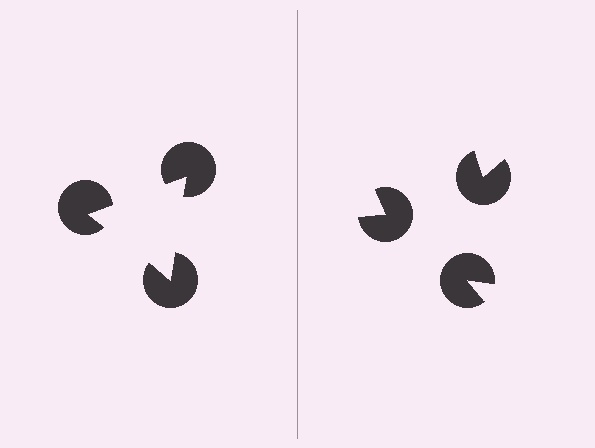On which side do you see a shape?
An illusory triangle appears on the left side. On the right side the wedge cuts are rotated, so no coherent shape forms.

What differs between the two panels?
The pac-man discs are positioned identically on both sides; only the wedge orientations differ. On the left they align to a triangle; on the right they are misaligned.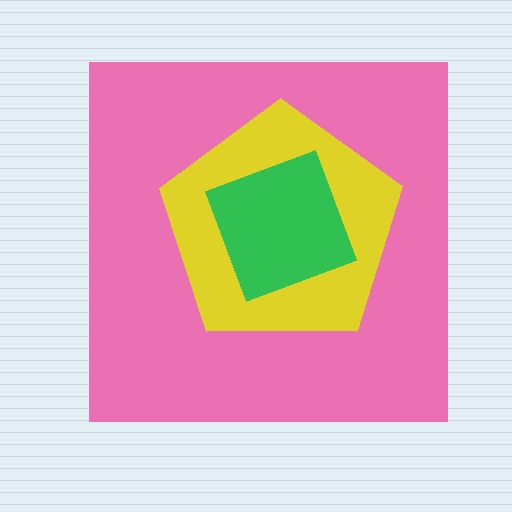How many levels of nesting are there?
3.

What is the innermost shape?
The green diamond.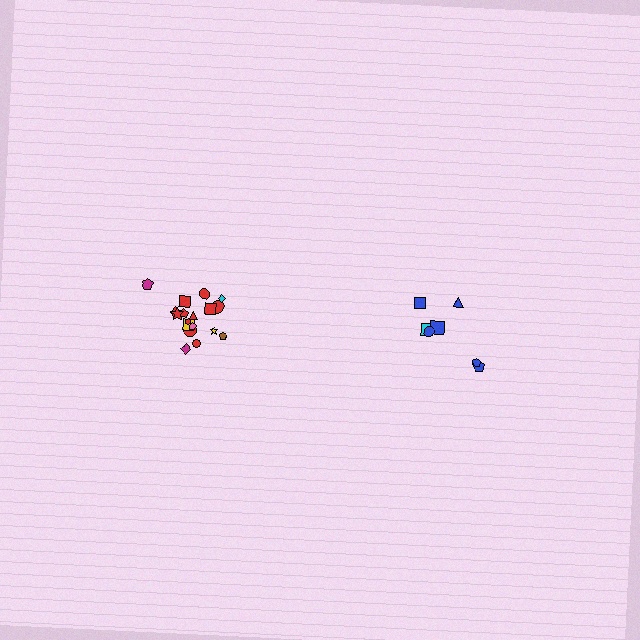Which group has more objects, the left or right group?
The left group.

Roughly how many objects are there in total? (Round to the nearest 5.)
Roughly 25 objects in total.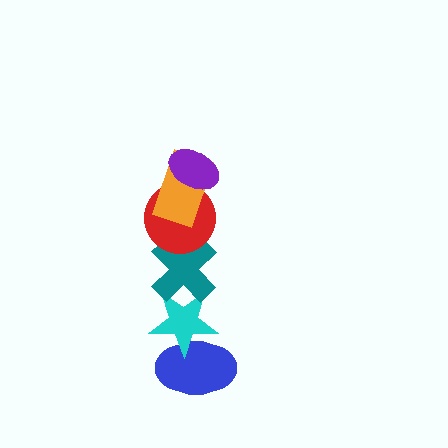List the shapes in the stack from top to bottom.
From top to bottom: the purple ellipse, the orange rectangle, the red circle, the teal cross, the cyan star, the blue ellipse.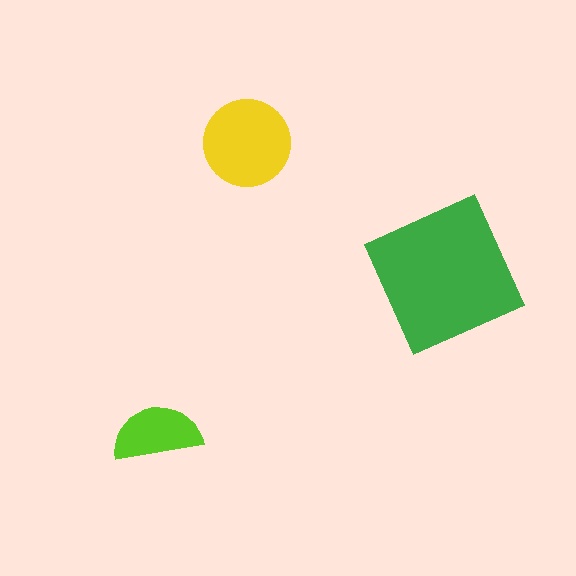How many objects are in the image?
There are 3 objects in the image.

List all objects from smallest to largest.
The lime semicircle, the yellow circle, the green square.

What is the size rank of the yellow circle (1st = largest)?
2nd.